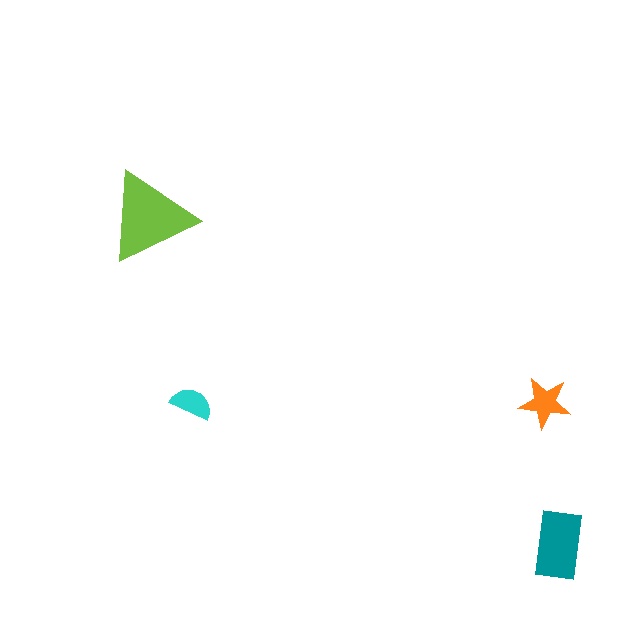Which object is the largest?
The lime triangle.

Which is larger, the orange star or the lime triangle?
The lime triangle.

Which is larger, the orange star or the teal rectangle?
The teal rectangle.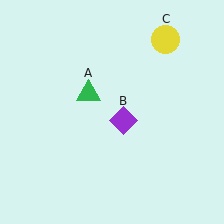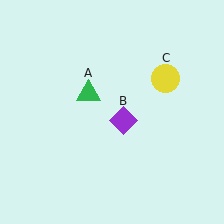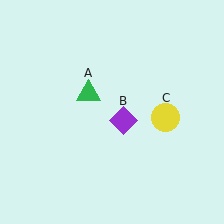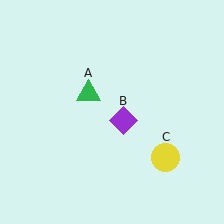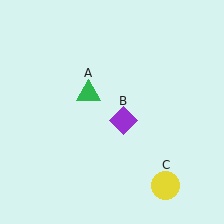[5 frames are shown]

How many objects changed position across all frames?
1 object changed position: yellow circle (object C).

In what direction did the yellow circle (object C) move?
The yellow circle (object C) moved down.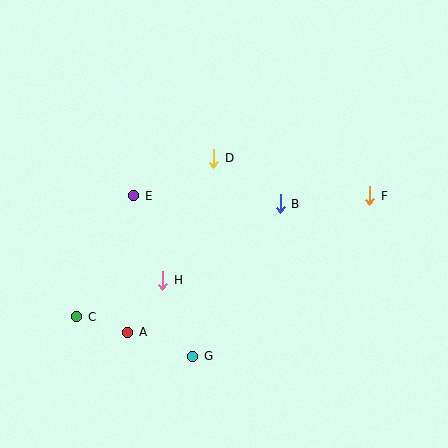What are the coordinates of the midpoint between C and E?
The midpoint between C and E is at (105, 256).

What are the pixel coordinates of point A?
Point A is at (128, 332).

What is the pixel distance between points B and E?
The distance between B and E is 147 pixels.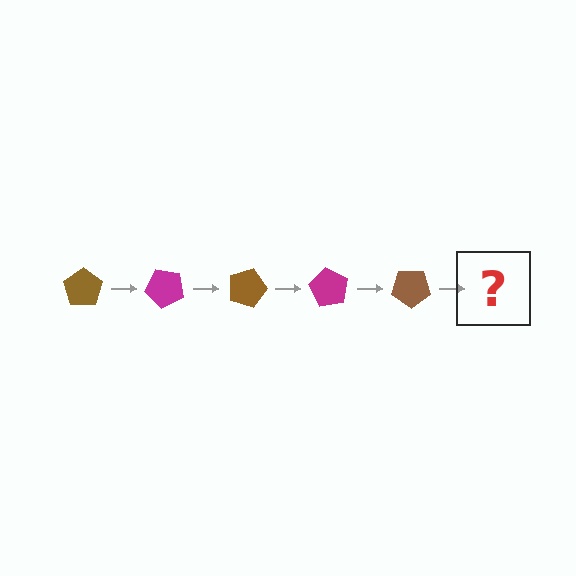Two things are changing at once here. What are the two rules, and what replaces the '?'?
The two rules are that it rotates 45 degrees each step and the color cycles through brown and magenta. The '?' should be a magenta pentagon, rotated 225 degrees from the start.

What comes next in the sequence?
The next element should be a magenta pentagon, rotated 225 degrees from the start.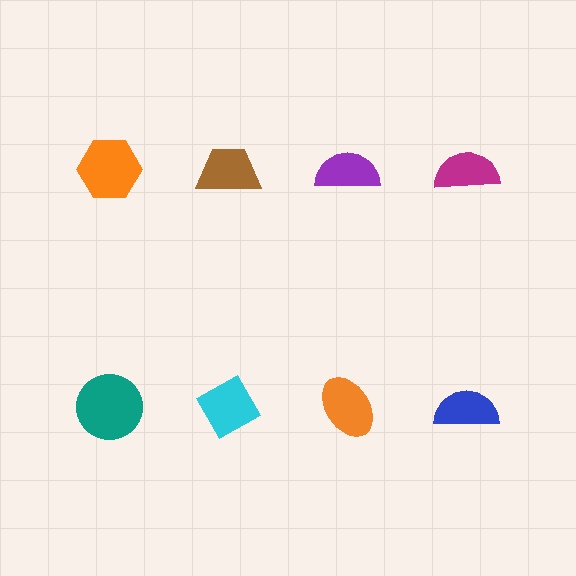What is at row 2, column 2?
A cyan diamond.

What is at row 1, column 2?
A brown trapezoid.